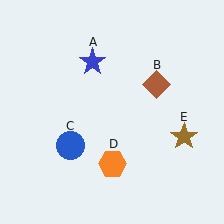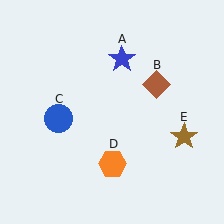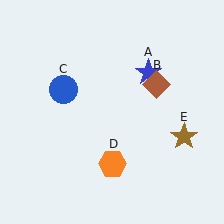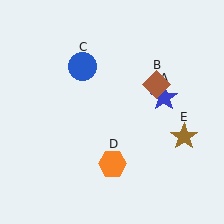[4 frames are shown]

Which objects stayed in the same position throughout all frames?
Brown diamond (object B) and orange hexagon (object D) and brown star (object E) remained stationary.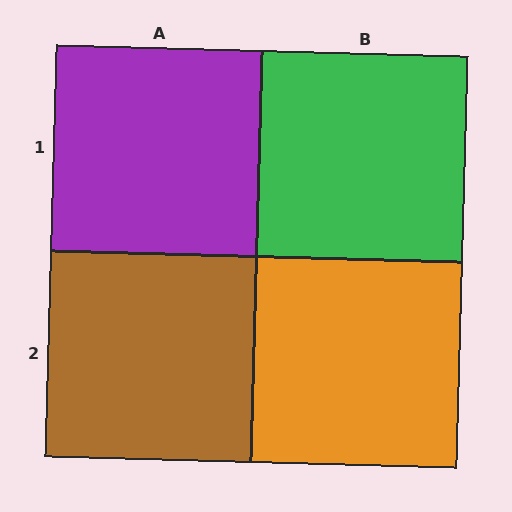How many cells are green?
1 cell is green.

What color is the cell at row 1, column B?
Green.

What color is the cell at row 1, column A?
Purple.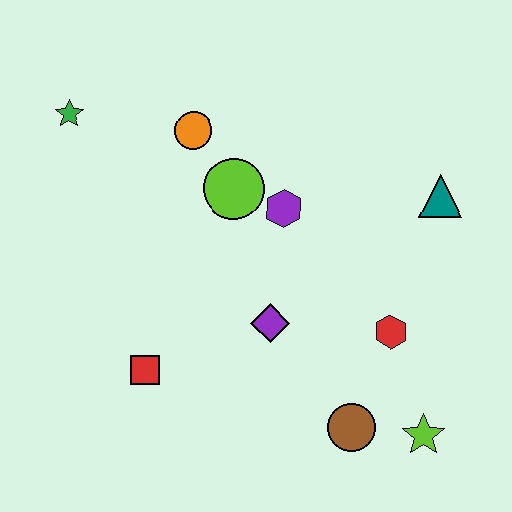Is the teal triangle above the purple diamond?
Yes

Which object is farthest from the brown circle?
The green star is farthest from the brown circle.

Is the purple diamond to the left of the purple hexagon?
Yes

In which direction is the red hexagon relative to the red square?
The red hexagon is to the right of the red square.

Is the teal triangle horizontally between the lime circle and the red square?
No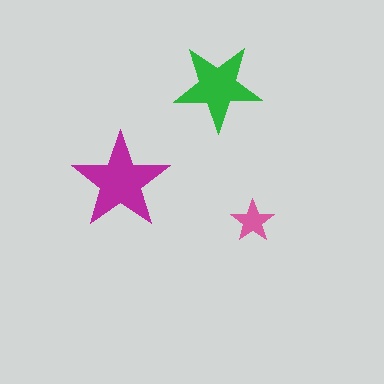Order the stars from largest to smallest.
the magenta one, the green one, the pink one.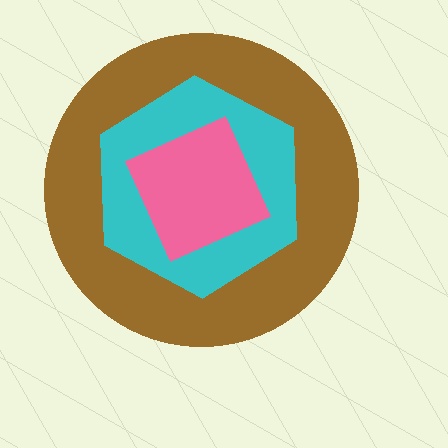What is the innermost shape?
The pink square.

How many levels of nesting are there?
3.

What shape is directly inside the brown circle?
The cyan hexagon.